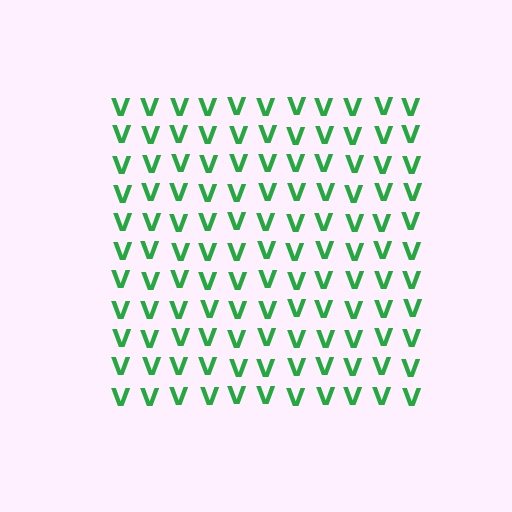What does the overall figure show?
The overall figure shows a square.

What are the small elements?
The small elements are letter V's.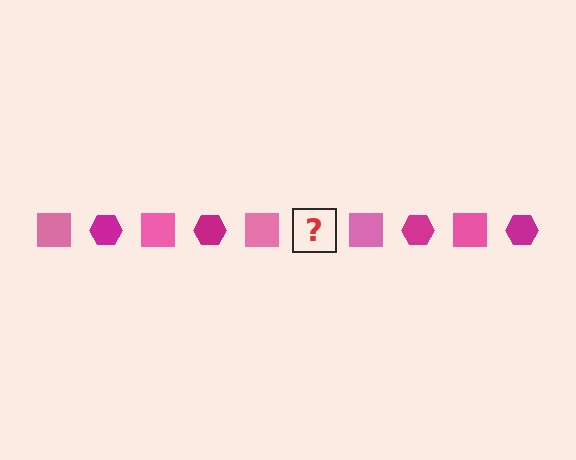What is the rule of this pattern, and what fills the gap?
The rule is that the pattern alternates between pink square and magenta hexagon. The gap should be filled with a magenta hexagon.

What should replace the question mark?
The question mark should be replaced with a magenta hexagon.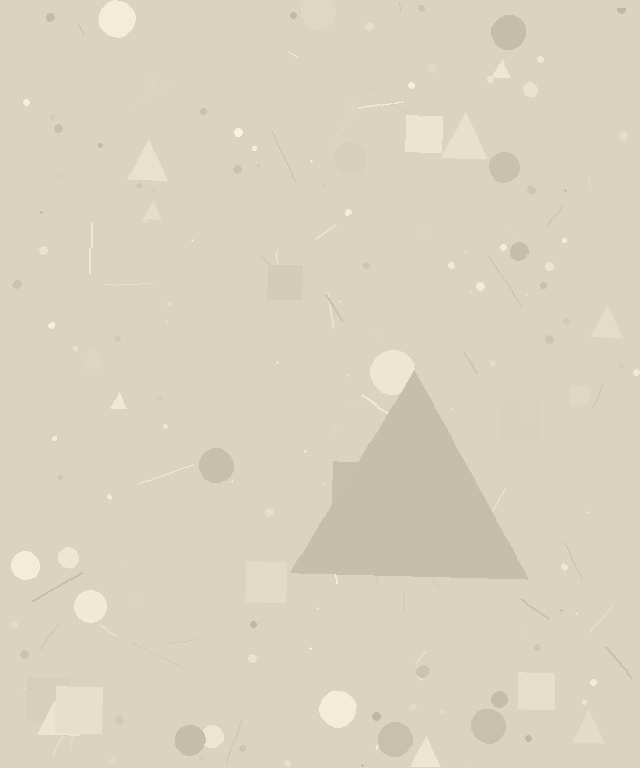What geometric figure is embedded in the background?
A triangle is embedded in the background.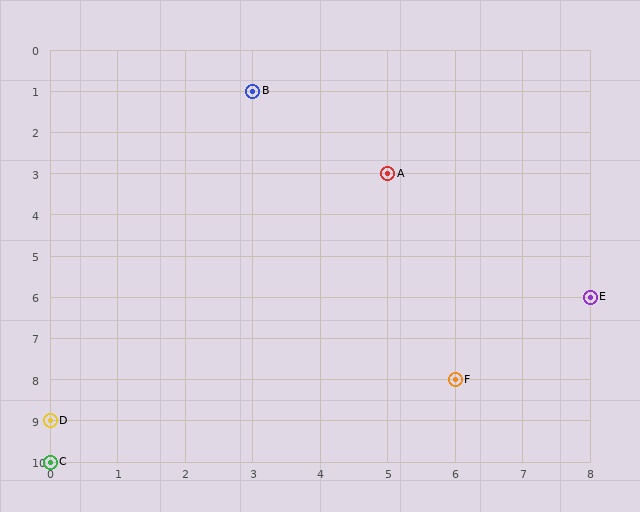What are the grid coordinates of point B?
Point B is at grid coordinates (3, 1).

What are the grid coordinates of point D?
Point D is at grid coordinates (0, 9).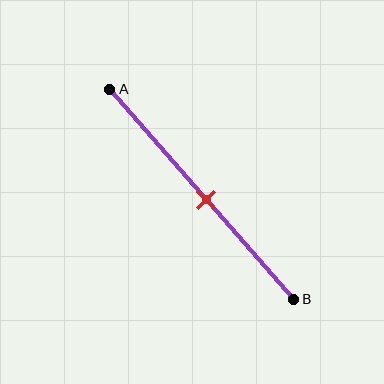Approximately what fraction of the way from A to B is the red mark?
The red mark is approximately 55% of the way from A to B.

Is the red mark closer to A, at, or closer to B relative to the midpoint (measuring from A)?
The red mark is approximately at the midpoint of segment AB.